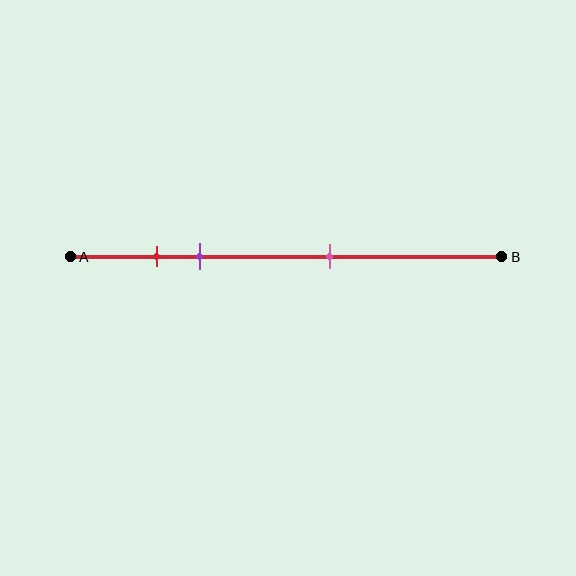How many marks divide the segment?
There are 3 marks dividing the segment.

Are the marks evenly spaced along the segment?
No, the marks are not evenly spaced.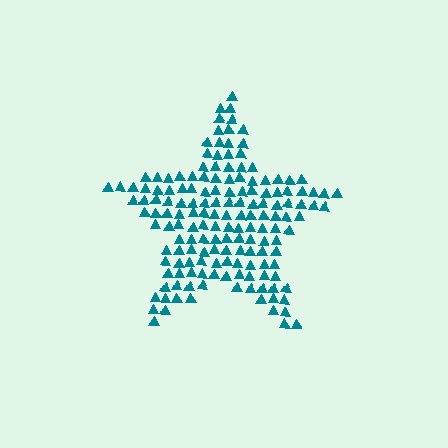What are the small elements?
The small elements are triangles.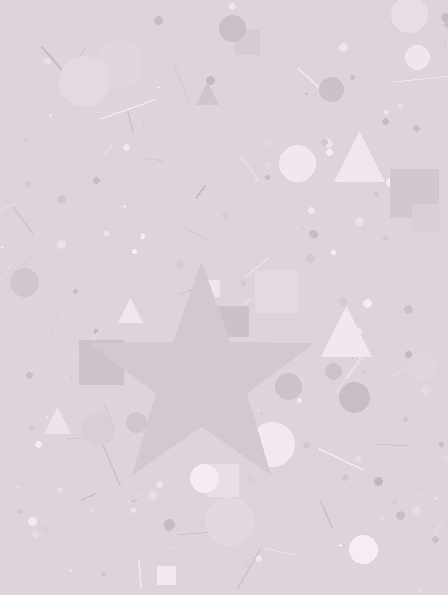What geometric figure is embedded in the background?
A star is embedded in the background.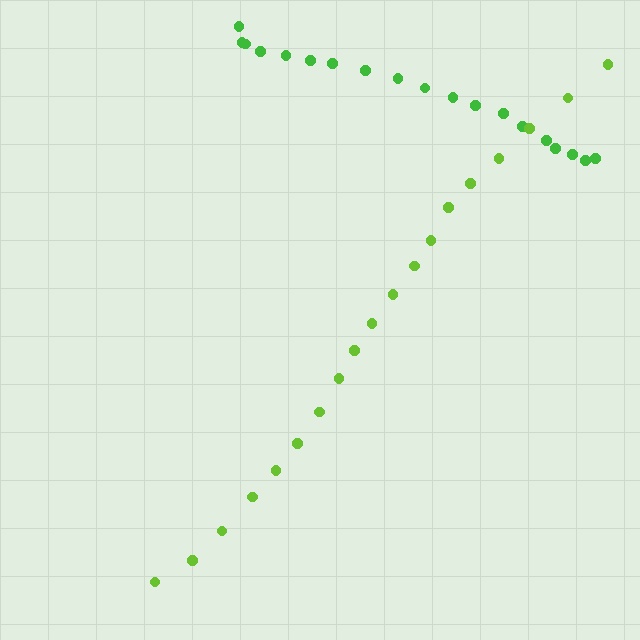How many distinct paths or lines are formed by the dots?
There are 2 distinct paths.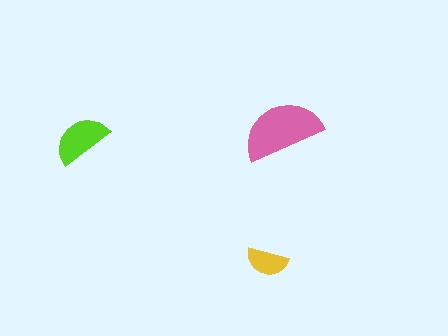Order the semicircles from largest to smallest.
the pink one, the lime one, the yellow one.